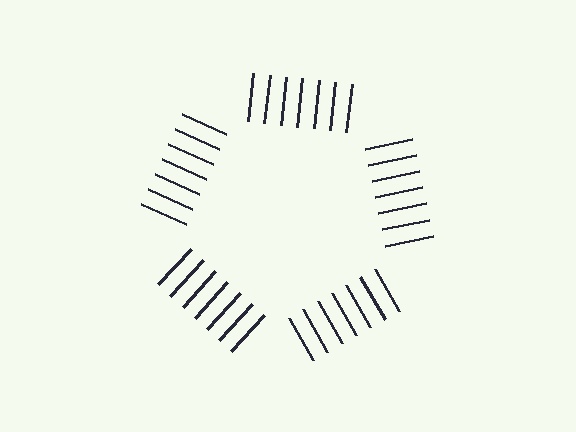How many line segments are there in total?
35 — 7 along each of the 5 edges.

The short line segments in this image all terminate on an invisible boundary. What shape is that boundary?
An illusory pentagon — the line segments terminate on its edges but no continuous stroke is drawn.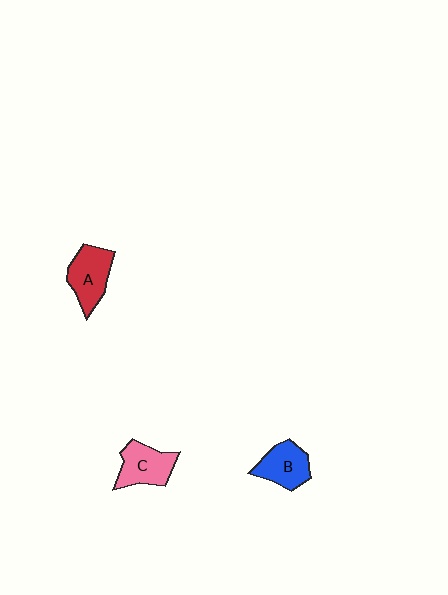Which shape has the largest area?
Shape A (red).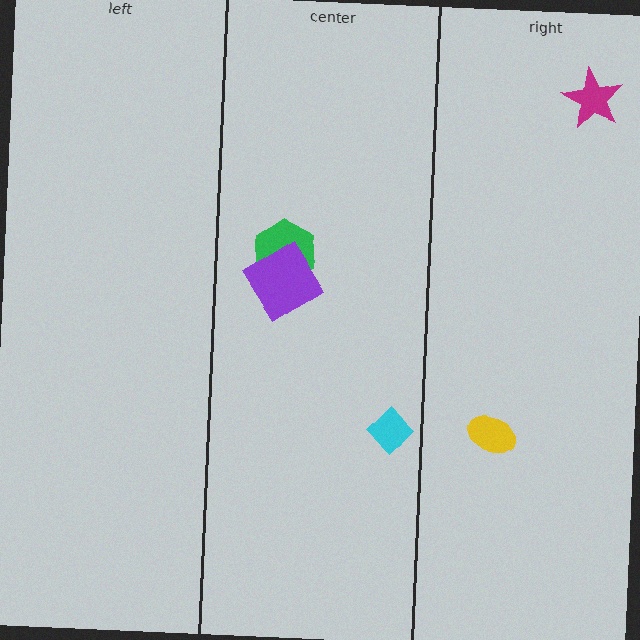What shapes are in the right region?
The magenta star, the yellow ellipse.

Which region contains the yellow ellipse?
The right region.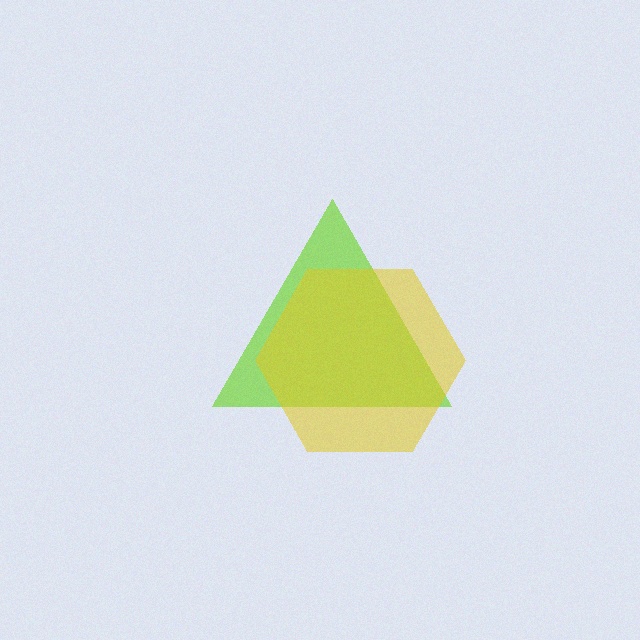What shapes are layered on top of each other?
The layered shapes are: a lime triangle, a yellow hexagon.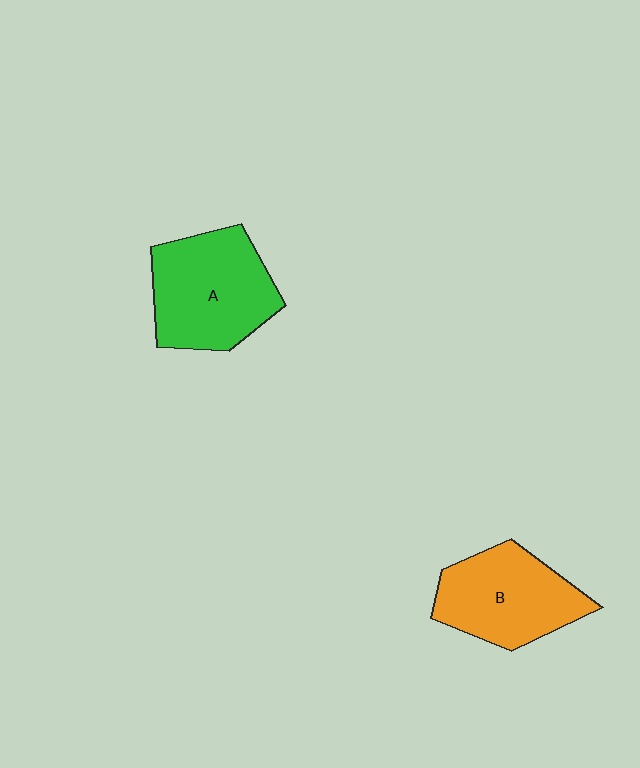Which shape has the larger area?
Shape A (green).